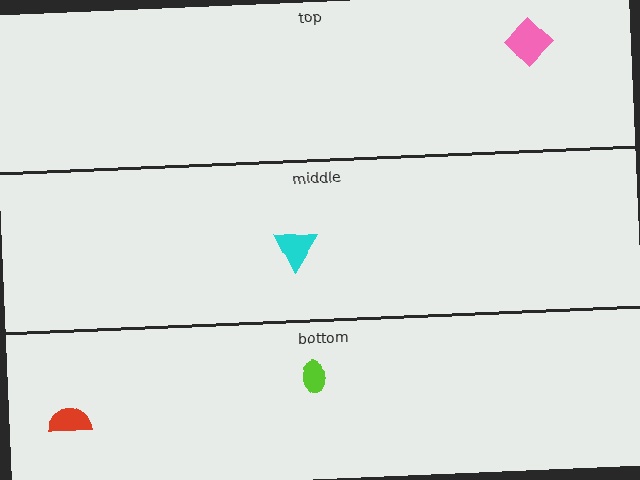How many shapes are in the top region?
1.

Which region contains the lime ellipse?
The bottom region.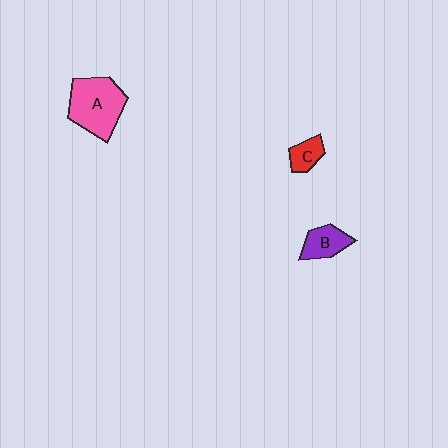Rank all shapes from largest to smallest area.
From largest to smallest: A (pink), B (purple), C (red).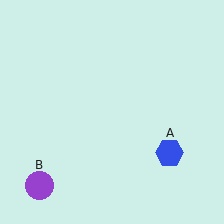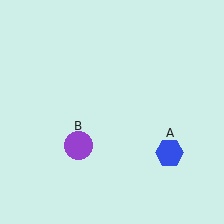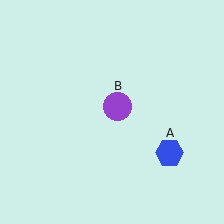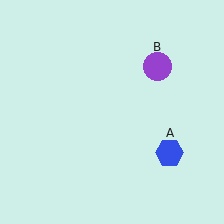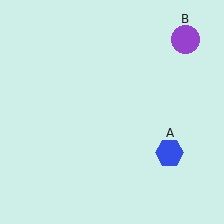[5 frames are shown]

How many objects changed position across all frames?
1 object changed position: purple circle (object B).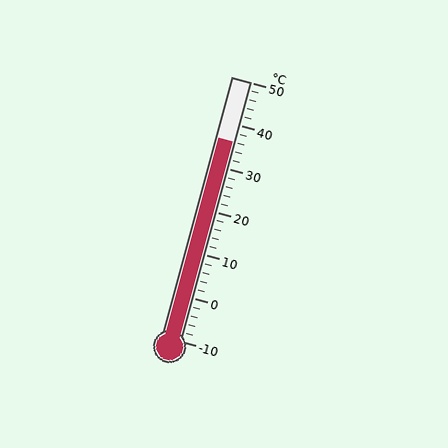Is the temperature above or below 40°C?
The temperature is below 40°C.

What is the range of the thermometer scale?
The thermometer scale ranges from -10°C to 50°C.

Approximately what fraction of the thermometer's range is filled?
The thermometer is filled to approximately 75% of its range.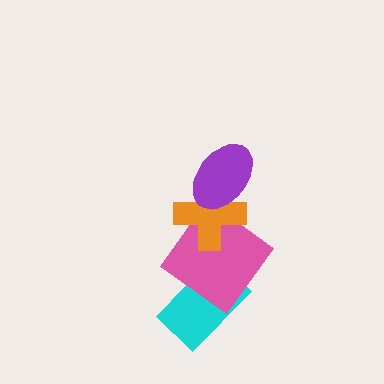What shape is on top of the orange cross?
The purple ellipse is on top of the orange cross.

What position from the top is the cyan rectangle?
The cyan rectangle is 4th from the top.